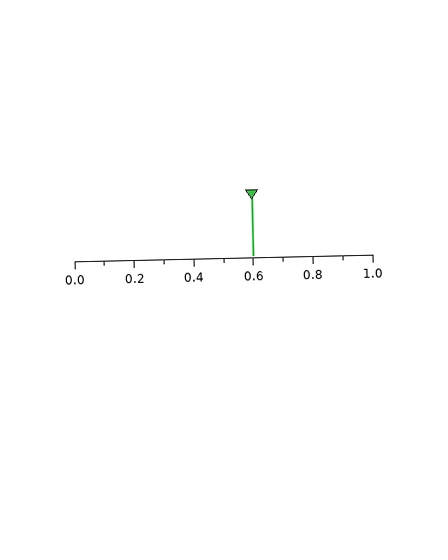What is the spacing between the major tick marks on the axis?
The major ticks are spaced 0.2 apart.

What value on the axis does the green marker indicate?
The marker indicates approximately 0.6.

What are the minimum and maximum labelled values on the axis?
The axis runs from 0.0 to 1.0.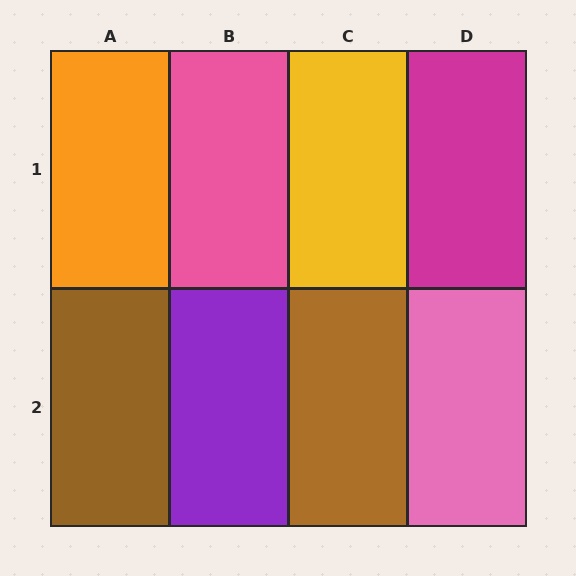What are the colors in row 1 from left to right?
Orange, pink, yellow, magenta.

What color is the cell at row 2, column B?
Purple.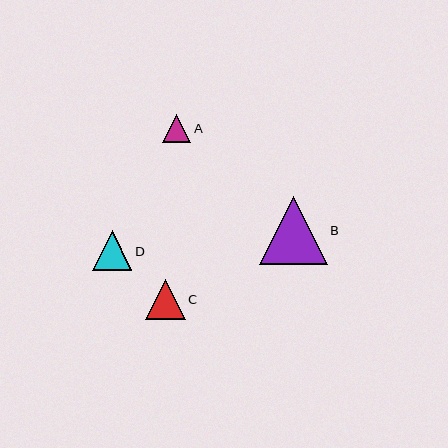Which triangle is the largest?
Triangle B is the largest with a size of approximately 68 pixels.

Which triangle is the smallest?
Triangle A is the smallest with a size of approximately 28 pixels.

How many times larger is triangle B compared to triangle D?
Triangle B is approximately 1.7 times the size of triangle D.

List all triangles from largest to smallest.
From largest to smallest: B, C, D, A.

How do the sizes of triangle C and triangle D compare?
Triangle C and triangle D are approximately the same size.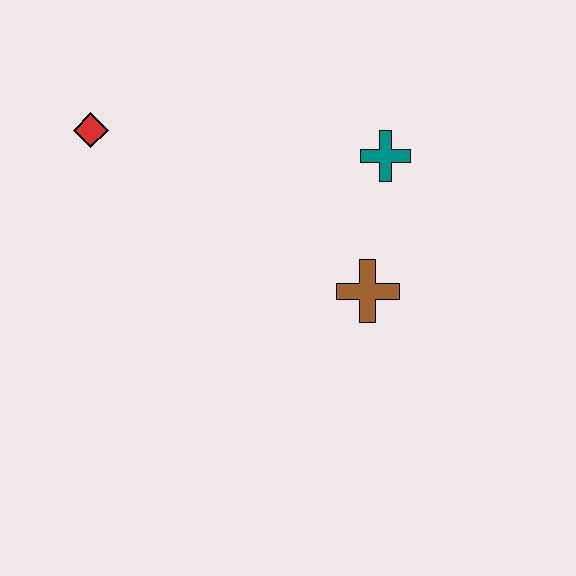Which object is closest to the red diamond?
The teal cross is closest to the red diamond.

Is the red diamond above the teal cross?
Yes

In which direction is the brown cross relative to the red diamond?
The brown cross is to the right of the red diamond.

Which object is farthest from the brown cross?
The red diamond is farthest from the brown cross.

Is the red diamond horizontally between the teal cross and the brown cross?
No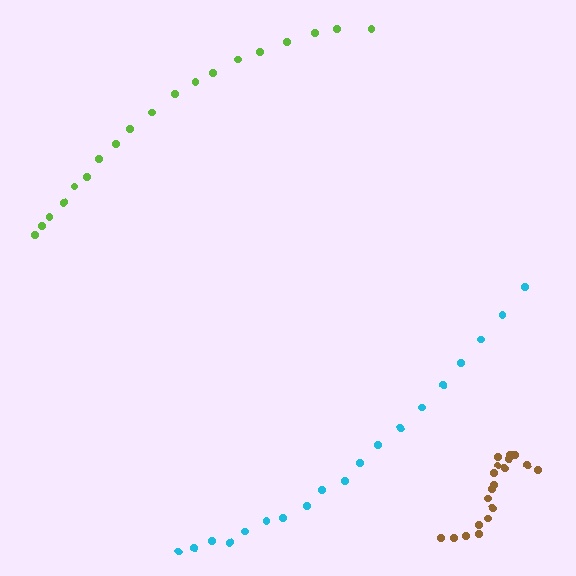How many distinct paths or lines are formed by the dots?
There are 3 distinct paths.